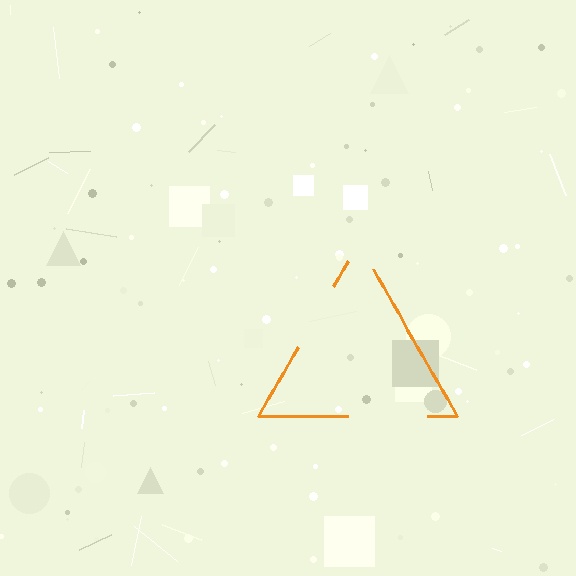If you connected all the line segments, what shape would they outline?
They would outline a triangle.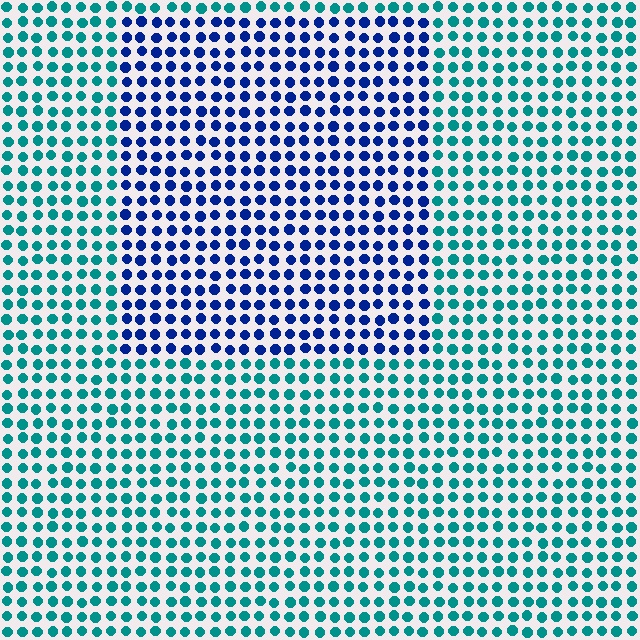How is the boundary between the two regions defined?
The boundary is defined purely by a slight shift in hue (about 50 degrees). Spacing, size, and orientation are identical on both sides.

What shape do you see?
I see a rectangle.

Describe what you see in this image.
The image is filled with small teal elements in a uniform arrangement. A rectangle-shaped region is visible where the elements are tinted to a slightly different hue, forming a subtle color boundary.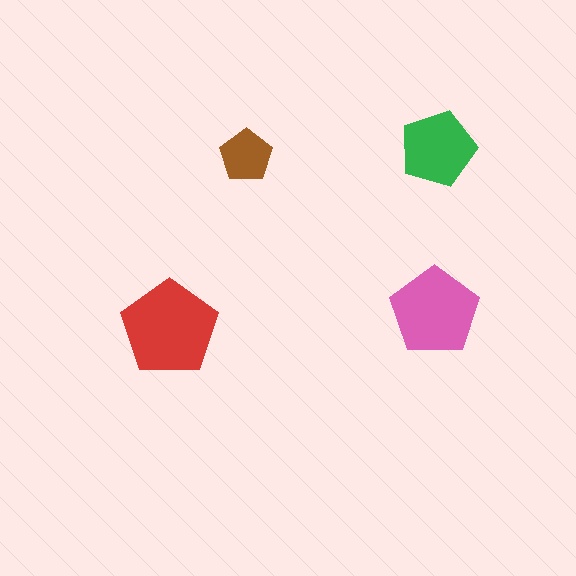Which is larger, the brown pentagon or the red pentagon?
The red one.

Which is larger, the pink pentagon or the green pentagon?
The pink one.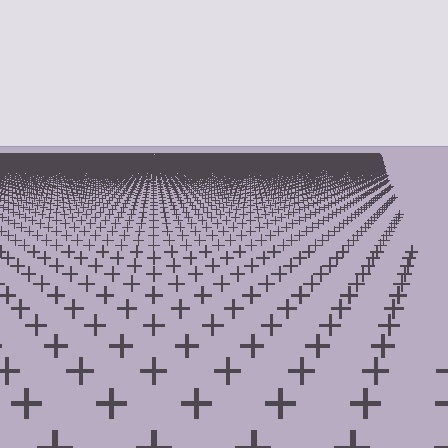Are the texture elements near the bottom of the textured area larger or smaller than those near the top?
Larger. Near the bottom, elements are closer to the viewer and appear at a bigger on-screen size.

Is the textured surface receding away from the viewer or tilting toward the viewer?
The surface is receding away from the viewer. Texture elements get smaller and denser toward the top.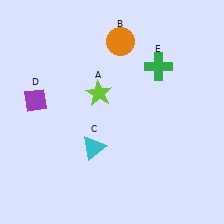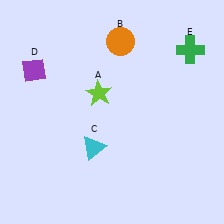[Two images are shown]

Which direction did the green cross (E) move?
The green cross (E) moved right.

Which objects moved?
The objects that moved are: the purple diamond (D), the green cross (E).